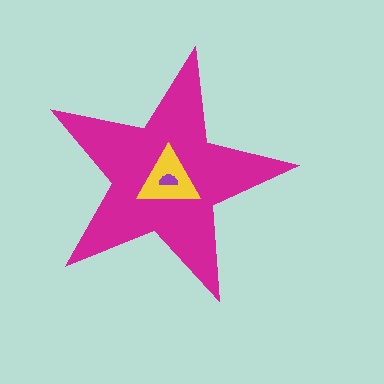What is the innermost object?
The purple semicircle.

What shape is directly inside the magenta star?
The yellow triangle.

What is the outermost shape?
The magenta star.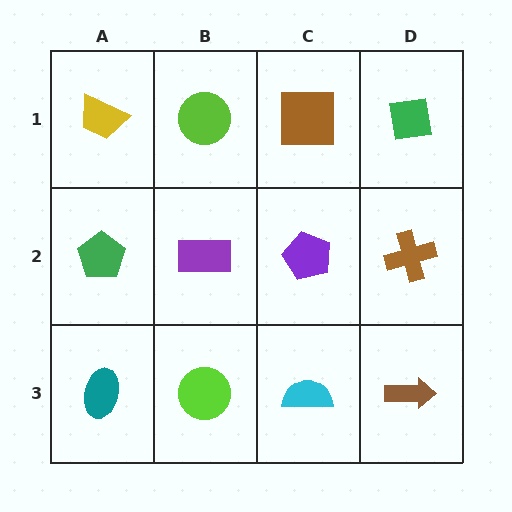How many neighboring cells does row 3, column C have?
3.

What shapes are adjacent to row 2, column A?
A yellow trapezoid (row 1, column A), a teal ellipse (row 3, column A), a purple rectangle (row 2, column B).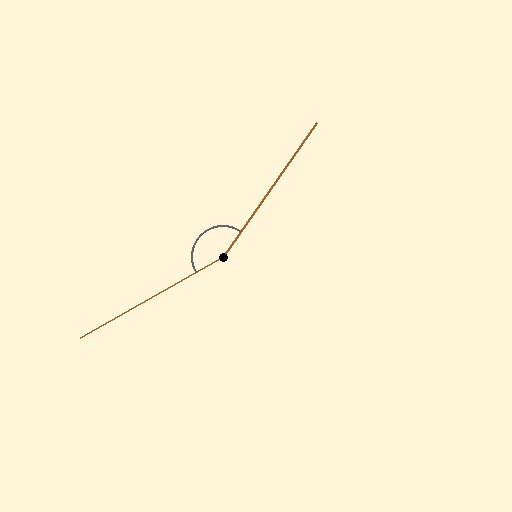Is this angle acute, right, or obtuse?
It is obtuse.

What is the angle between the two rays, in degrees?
Approximately 155 degrees.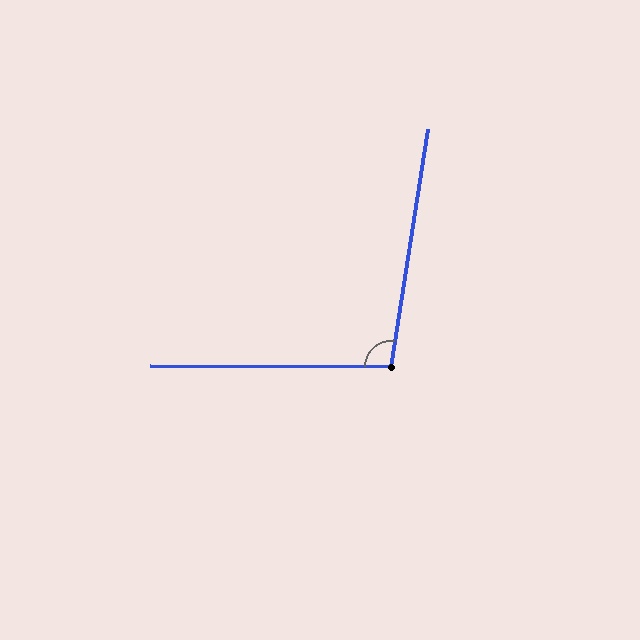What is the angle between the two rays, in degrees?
Approximately 99 degrees.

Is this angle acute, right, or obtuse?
It is obtuse.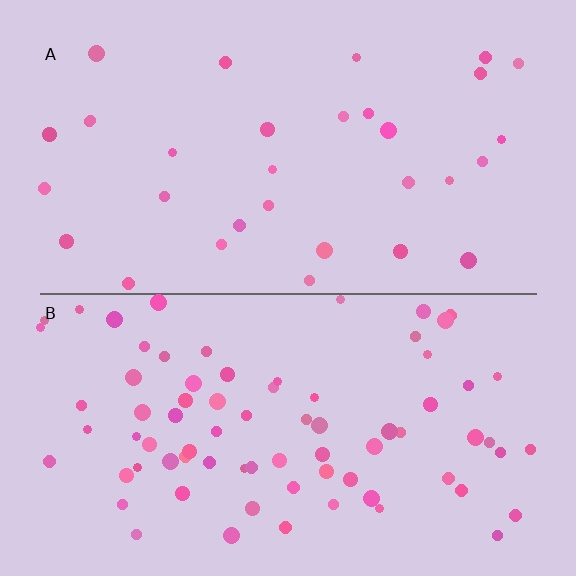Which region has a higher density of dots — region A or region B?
B (the bottom).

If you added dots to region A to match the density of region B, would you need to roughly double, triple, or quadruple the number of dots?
Approximately double.